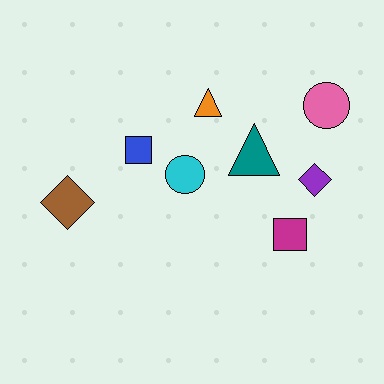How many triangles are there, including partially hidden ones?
There are 2 triangles.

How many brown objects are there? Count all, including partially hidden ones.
There is 1 brown object.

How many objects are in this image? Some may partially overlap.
There are 8 objects.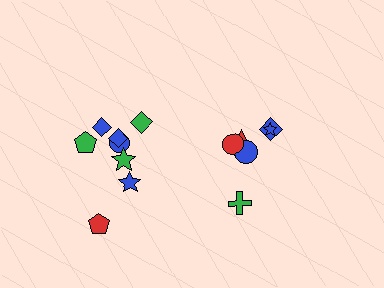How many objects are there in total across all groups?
There are 14 objects.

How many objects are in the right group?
There are 6 objects.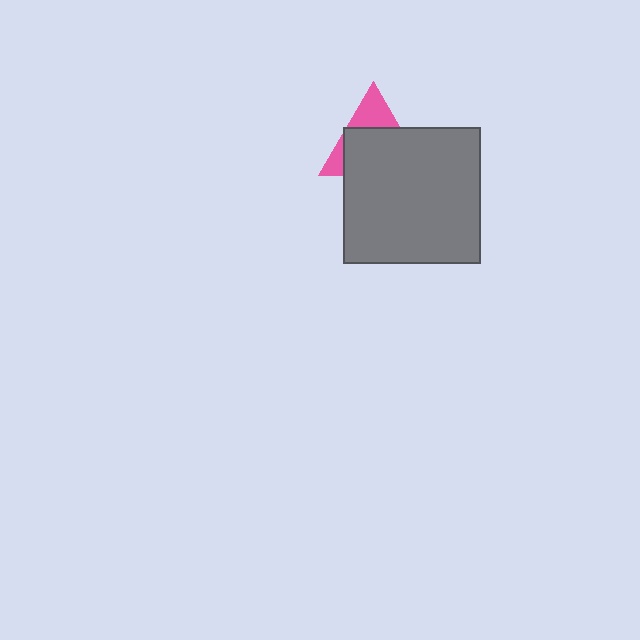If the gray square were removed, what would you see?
You would see the complete pink triangle.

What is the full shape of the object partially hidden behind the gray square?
The partially hidden object is a pink triangle.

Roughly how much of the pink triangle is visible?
A small part of it is visible (roughly 35%).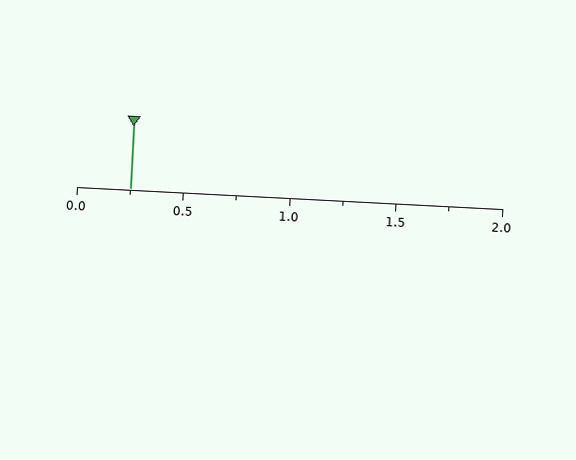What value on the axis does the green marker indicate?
The marker indicates approximately 0.25.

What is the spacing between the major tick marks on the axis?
The major ticks are spaced 0.5 apart.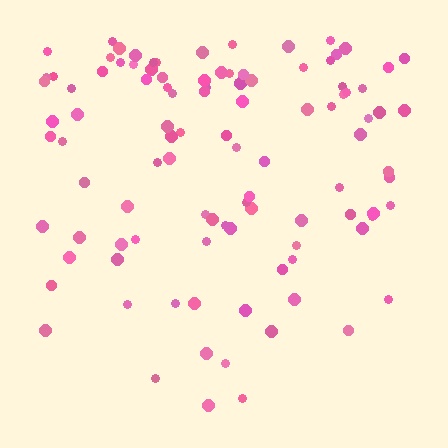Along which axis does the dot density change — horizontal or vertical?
Vertical.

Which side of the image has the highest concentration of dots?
The top.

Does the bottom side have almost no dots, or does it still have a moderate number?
Still a moderate number, just noticeably fewer than the top.